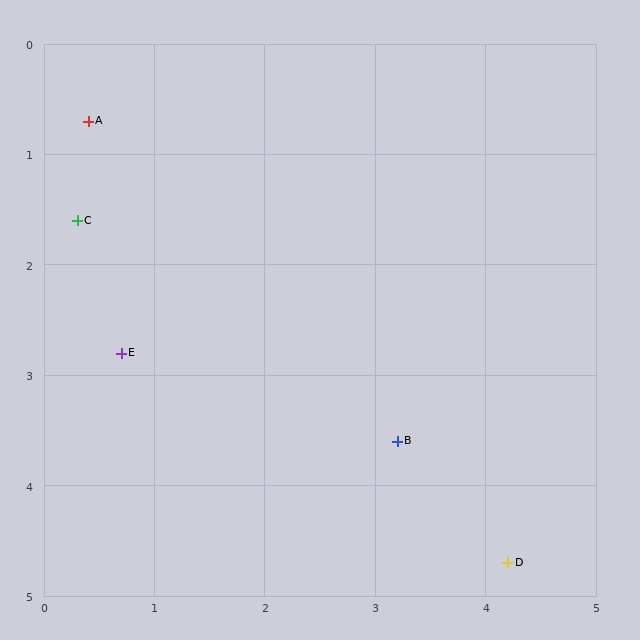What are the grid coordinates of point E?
Point E is at approximately (0.7, 2.8).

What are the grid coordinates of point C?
Point C is at approximately (0.3, 1.6).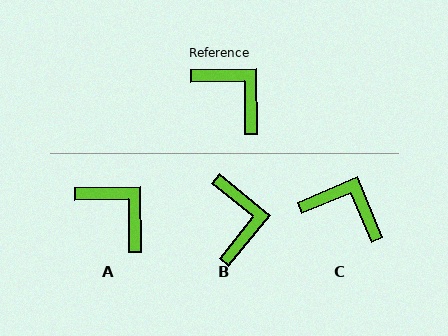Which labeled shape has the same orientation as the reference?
A.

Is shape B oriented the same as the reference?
No, it is off by about 40 degrees.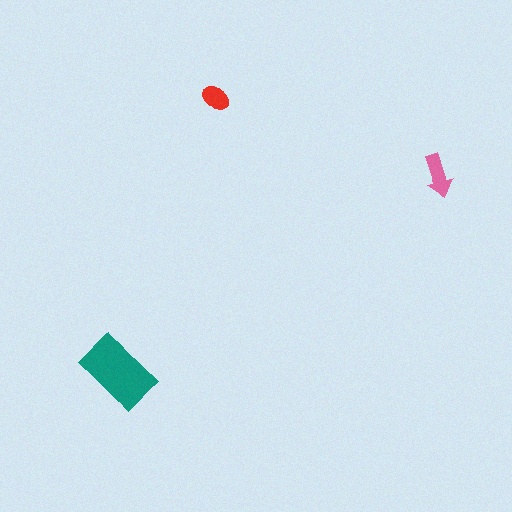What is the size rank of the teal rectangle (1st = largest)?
1st.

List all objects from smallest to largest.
The red ellipse, the pink arrow, the teal rectangle.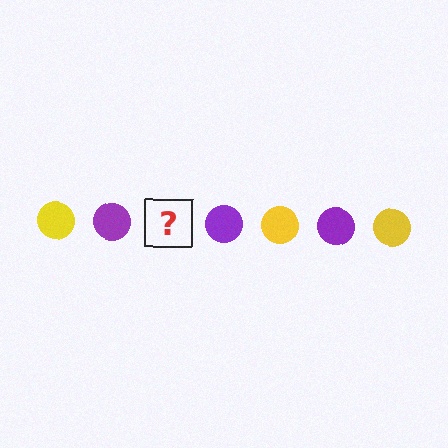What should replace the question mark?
The question mark should be replaced with a yellow circle.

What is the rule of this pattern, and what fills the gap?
The rule is that the pattern cycles through yellow, purple circles. The gap should be filled with a yellow circle.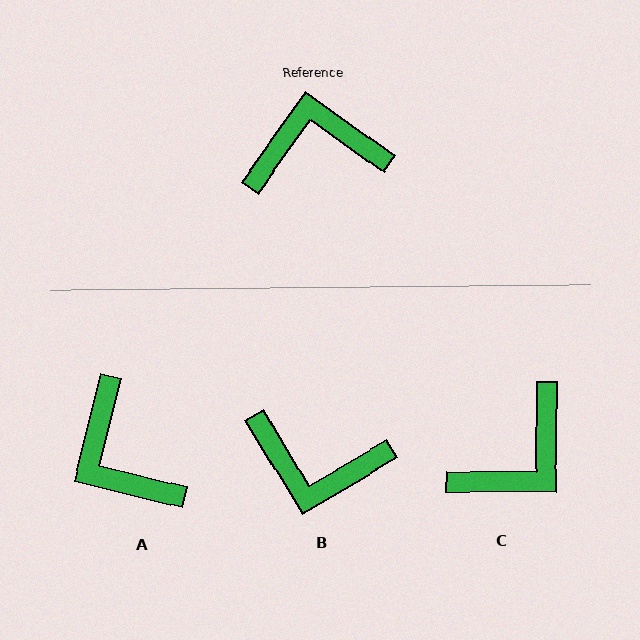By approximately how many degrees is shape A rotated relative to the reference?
Approximately 112 degrees counter-clockwise.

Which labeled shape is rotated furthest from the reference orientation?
B, about 156 degrees away.